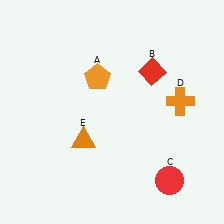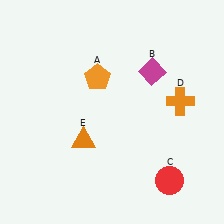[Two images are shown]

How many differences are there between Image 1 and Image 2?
There is 1 difference between the two images.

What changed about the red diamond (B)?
In Image 1, B is red. In Image 2, it changed to magenta.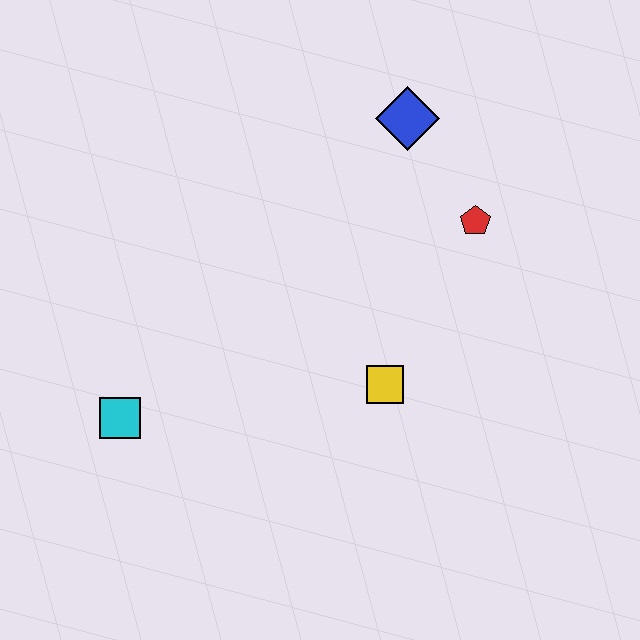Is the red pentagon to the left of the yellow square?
No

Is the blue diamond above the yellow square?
Yes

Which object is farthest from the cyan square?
The blue diamond is farthest from the cyan square.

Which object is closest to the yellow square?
The red pentagon is closest to the yellow square.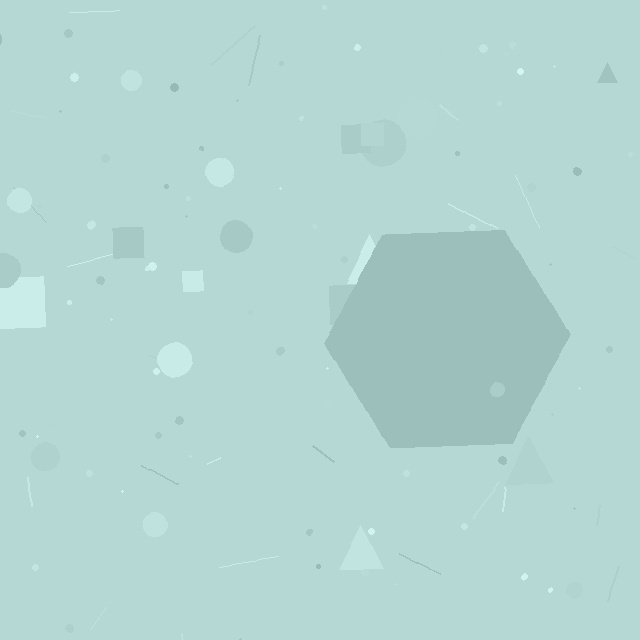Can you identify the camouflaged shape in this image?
The camouflaged shape is a hexagon.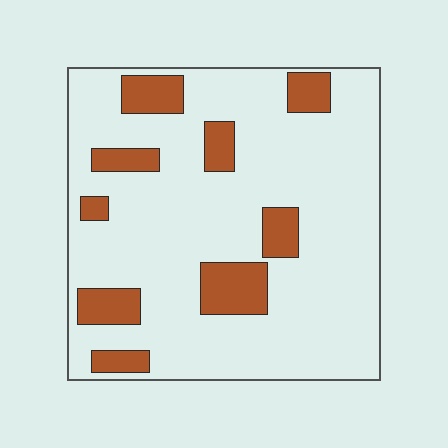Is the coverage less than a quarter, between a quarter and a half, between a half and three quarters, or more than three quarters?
Less than a quarter.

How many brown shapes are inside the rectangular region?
9.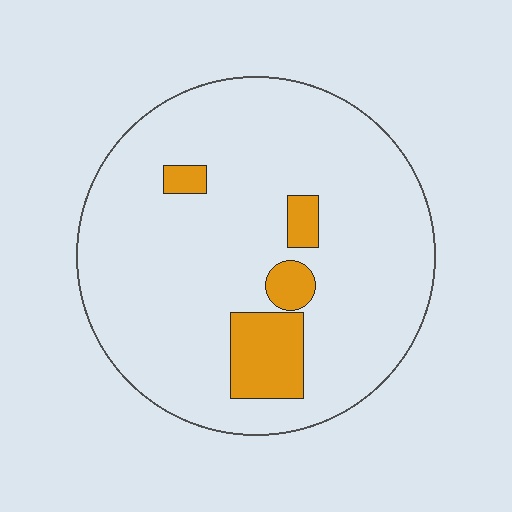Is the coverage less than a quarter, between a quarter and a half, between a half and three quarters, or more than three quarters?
Less than a quarter.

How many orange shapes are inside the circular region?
4.